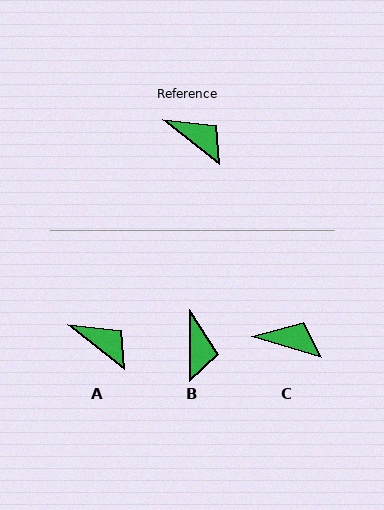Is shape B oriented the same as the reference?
No, it is off by about 51 degrees.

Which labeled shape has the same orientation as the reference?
A.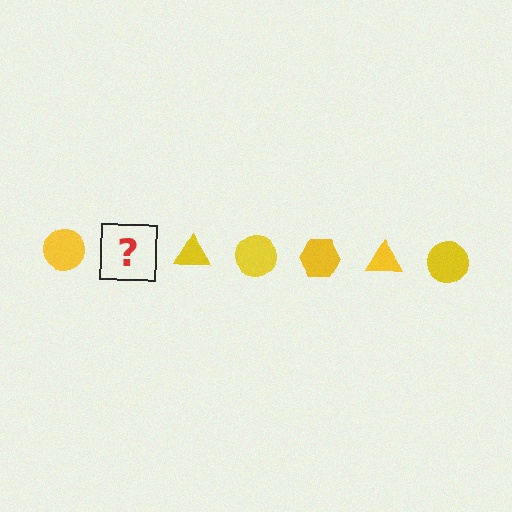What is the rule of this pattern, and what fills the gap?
The rule is that the pattern cycles through circle, hexagon, triangle shapes in yellow. The gap should be filled with a yellow hexagon.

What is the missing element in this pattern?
The missing element is a yellow hexagon.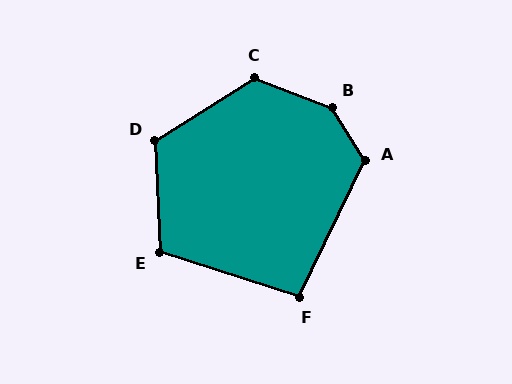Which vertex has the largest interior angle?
B, at approximately 143 degrees.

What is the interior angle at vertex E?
Approximately 110 degrees (obtuse).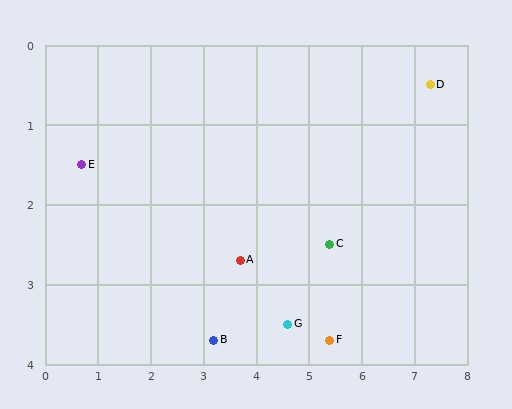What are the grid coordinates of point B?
Point B is at approximately (3.2, 3.7).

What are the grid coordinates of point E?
Point E is at approximately (0.7, 1.5).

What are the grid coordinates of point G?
Point G is at approximately (4.6, 3.5).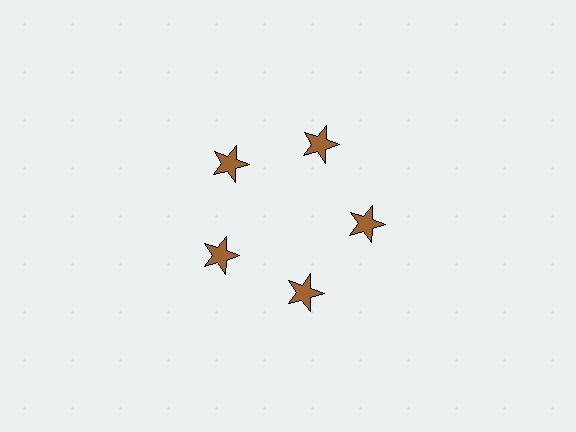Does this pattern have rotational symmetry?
Yes, this pattern has 5-fold rotational symmetry. It looks the same after rotating 72 degrees around the center.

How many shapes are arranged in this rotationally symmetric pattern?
There are 5 shapes, arranged in 5 groups of 1.